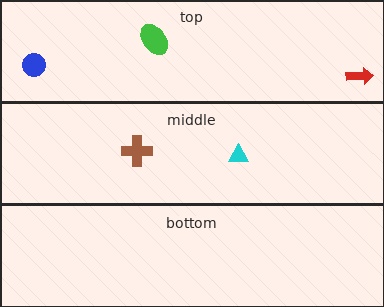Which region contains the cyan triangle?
The middle region.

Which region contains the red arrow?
The top region.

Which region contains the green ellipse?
The top region.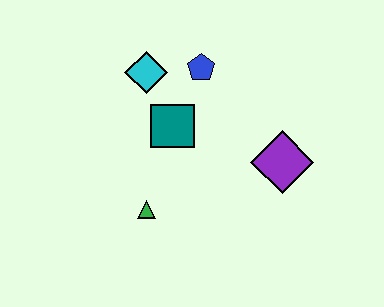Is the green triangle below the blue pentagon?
Yes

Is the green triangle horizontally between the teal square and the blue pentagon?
No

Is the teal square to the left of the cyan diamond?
No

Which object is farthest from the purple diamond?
The cyan diamond is farthest from the purple diamond.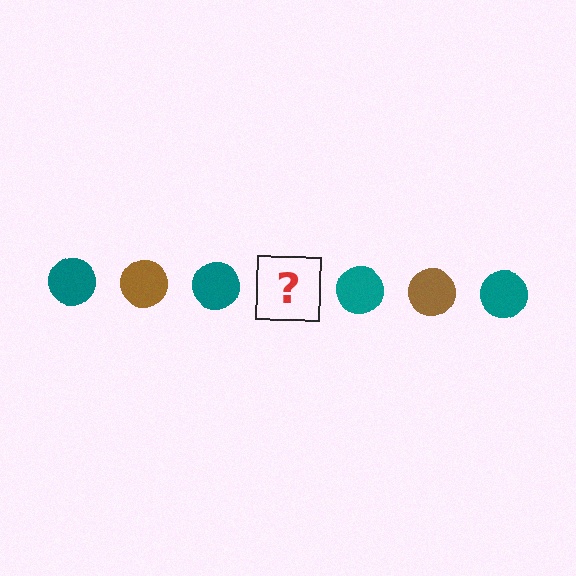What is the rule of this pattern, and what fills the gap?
The rule is that the pattern cycles through teal, brown circles. The gap should be filled with a brown circle.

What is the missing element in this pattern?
The missing element is a brown circle.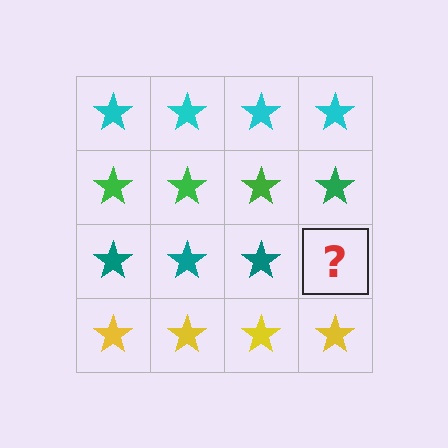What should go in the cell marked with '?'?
The missing cell should contain a teal star.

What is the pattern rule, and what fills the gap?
The rule is that each row has a consistent color. The gap should be filled with a teal star.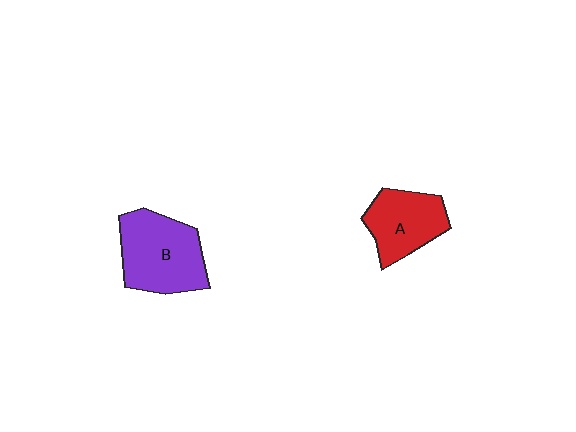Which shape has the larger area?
Shape B (purple).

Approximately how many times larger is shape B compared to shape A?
Approximately 1.3 times.